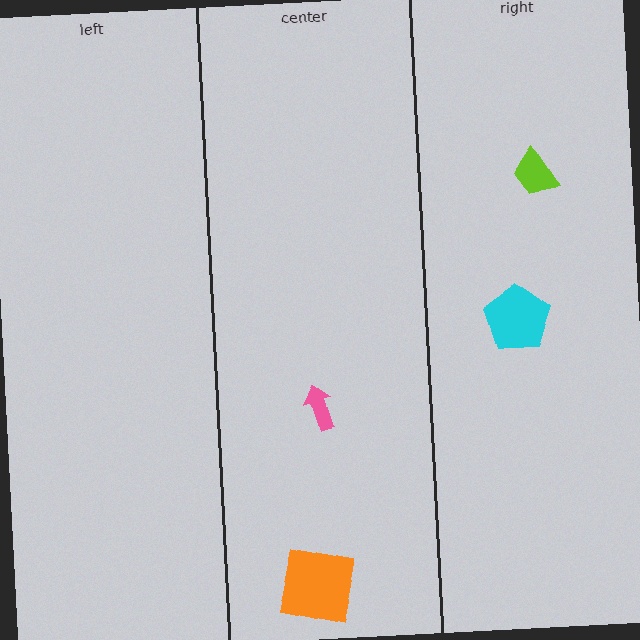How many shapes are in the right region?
2.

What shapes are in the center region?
The pink arrow, the orange square.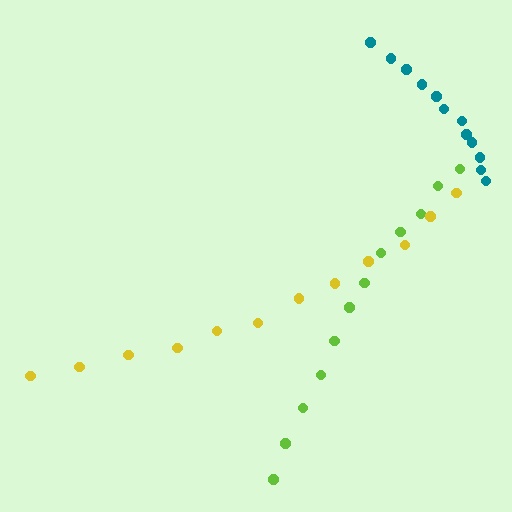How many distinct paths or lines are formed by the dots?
There are 3 distinct paths.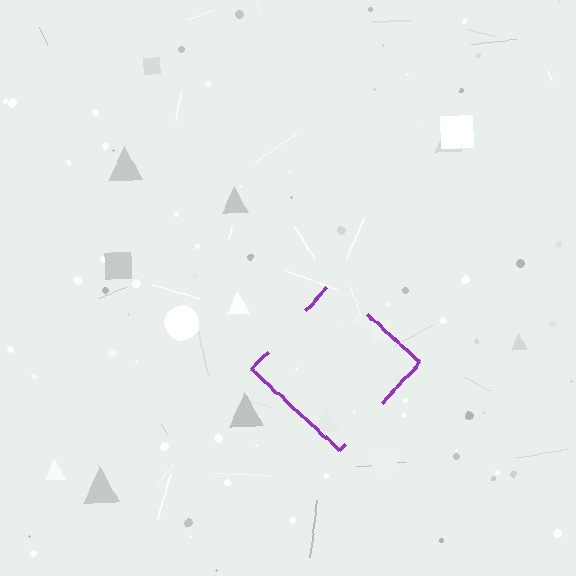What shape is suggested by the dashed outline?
The dashed outline suggests a diamond.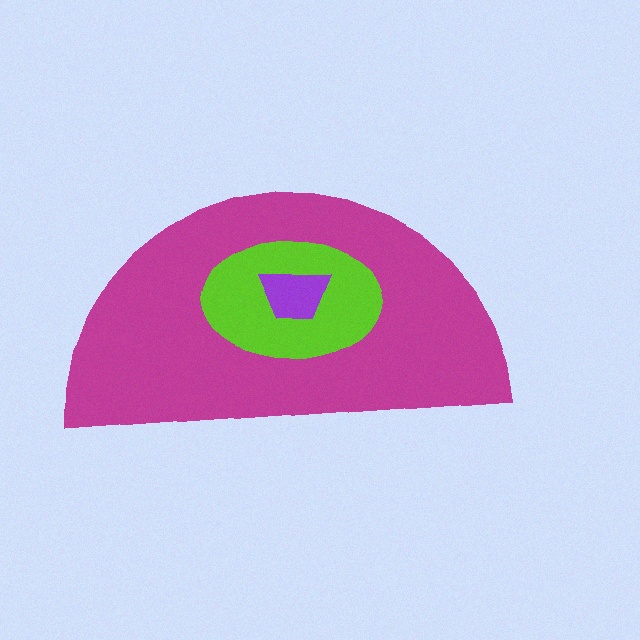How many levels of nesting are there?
3.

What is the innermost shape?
The purple trapezoid.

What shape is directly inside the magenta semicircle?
The lime ellipse.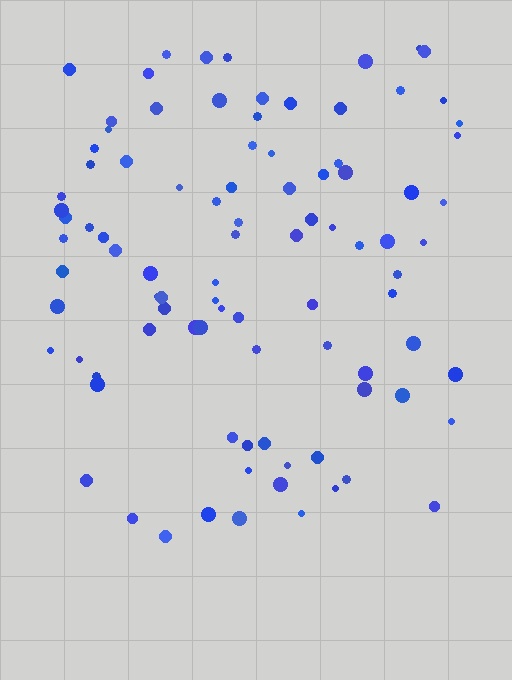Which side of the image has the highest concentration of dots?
The top.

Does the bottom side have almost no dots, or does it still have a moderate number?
Still a moderate number, just noticeably fewer than the top.